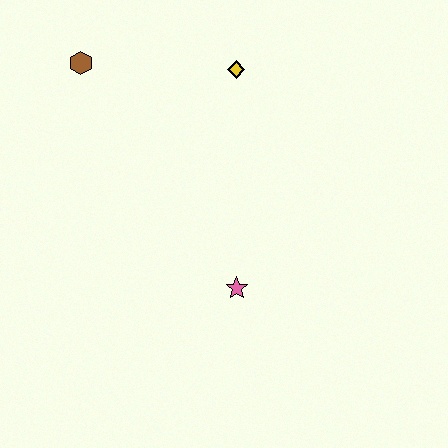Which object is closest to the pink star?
The yellow diamond is closest to the pink star.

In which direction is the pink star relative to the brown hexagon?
The pink star is below the brown hexagon.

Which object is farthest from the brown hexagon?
The pink star is farthest from the brown hexagon.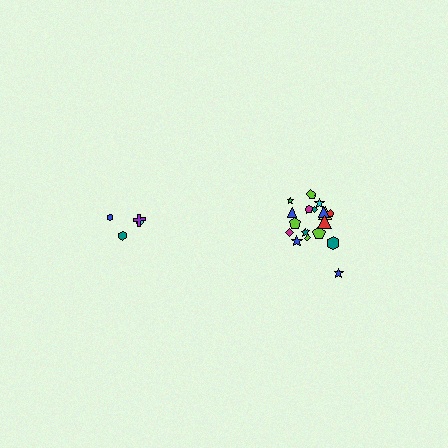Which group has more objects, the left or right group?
The right group.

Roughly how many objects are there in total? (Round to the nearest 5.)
Roughly 20 objects in total.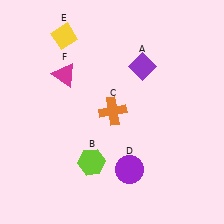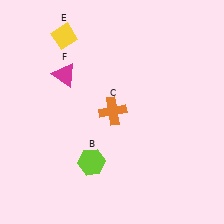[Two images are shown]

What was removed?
The purple diamond (A), the purple circle (D) were removed in Image 2.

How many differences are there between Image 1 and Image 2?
There are 2 differences between the two images.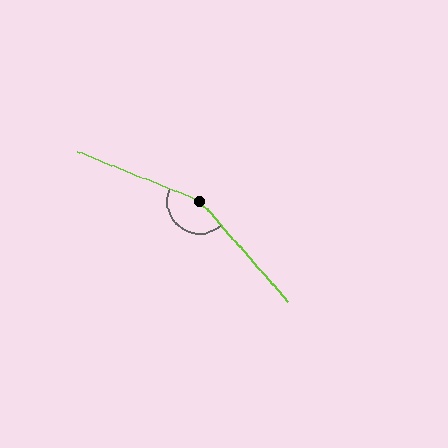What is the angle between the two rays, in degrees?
Approximately 153 degrees.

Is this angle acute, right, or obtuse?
It is obtuse.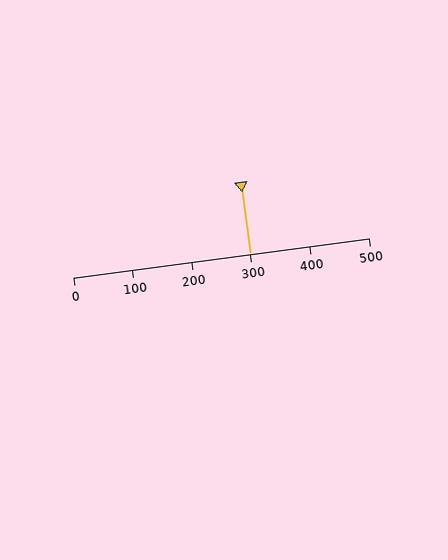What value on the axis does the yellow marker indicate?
The marker indicates approximately 300.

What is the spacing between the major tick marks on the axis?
The major ticks are spaced 100 apart.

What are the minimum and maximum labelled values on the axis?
The axis runs from 0 to 500.